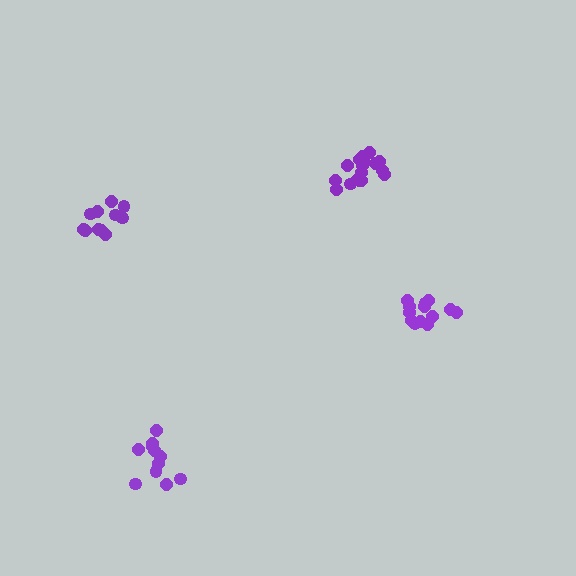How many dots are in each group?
Group 1: 13 dots, Group 2: 11 dots, Group 3: 17 dots, Group 4: 11 dots (52 total).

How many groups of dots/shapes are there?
There are 4 groups.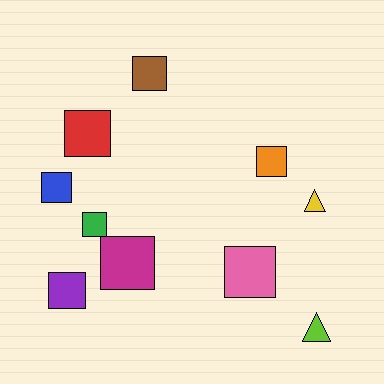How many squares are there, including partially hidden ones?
There are 8 squares.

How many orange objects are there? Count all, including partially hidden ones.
There is 1 orange object.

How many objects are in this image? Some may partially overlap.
There are 10 objects.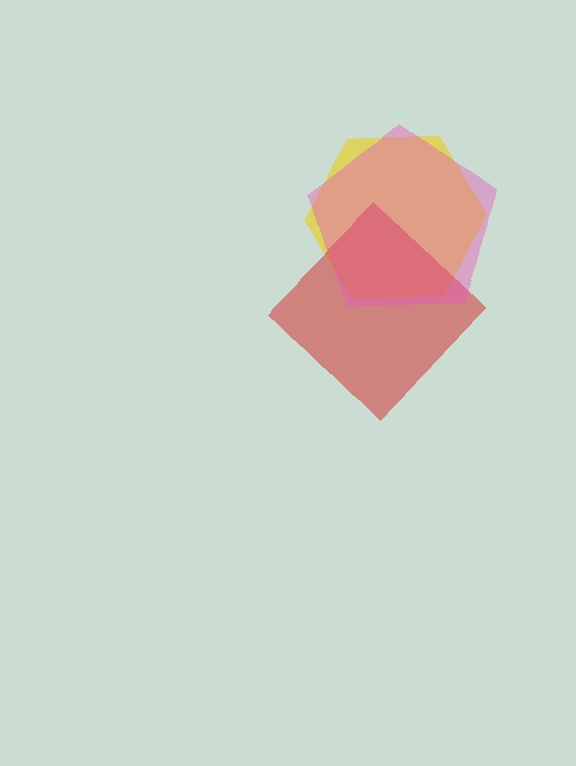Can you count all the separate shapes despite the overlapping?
Yes, there are 3 separate shapes.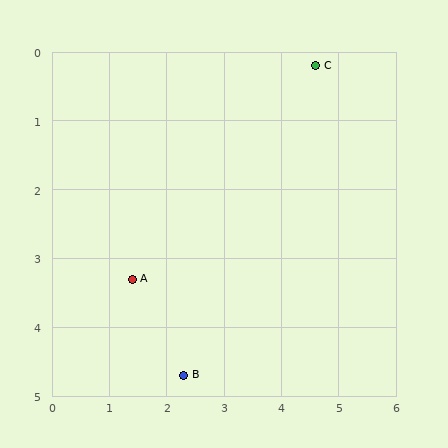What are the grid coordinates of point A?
Point A is at approximately (1.4, 3.3).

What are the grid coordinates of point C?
Point C is at approximately (4.6, 0.2).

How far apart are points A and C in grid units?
Points A and C are about 4.5 grid units apart.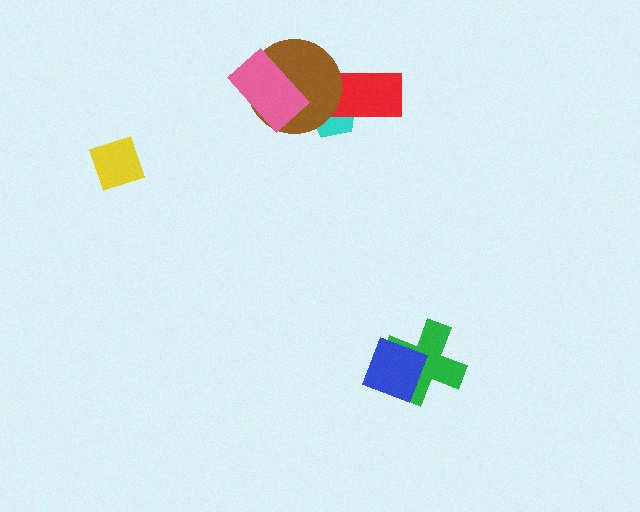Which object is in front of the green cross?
The blue square is in front of the green cross.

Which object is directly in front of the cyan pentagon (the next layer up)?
The red rectangle is directly in front of the cyan pentagon.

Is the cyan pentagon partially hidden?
Yes, it is partially covered by another shape.